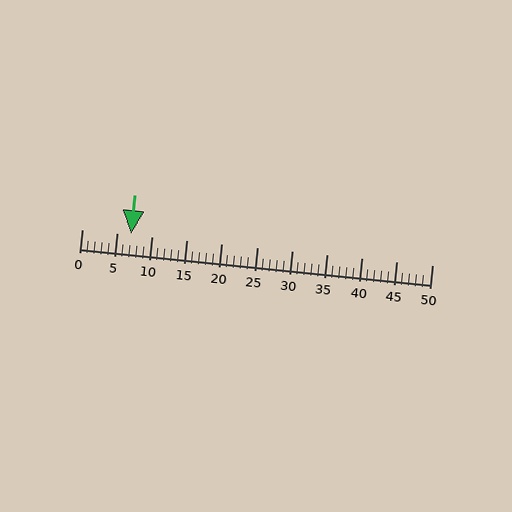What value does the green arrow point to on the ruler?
The green arrow points to approximately 7.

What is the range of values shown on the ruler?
The ruler shows values from 0 to 50.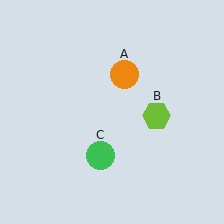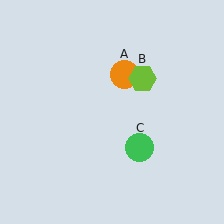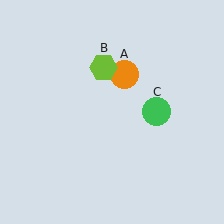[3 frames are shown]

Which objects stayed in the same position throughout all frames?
Orange circle (object A) remained stationary.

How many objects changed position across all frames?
2 objects changed position: lime hexagon (object B), green circle (object C).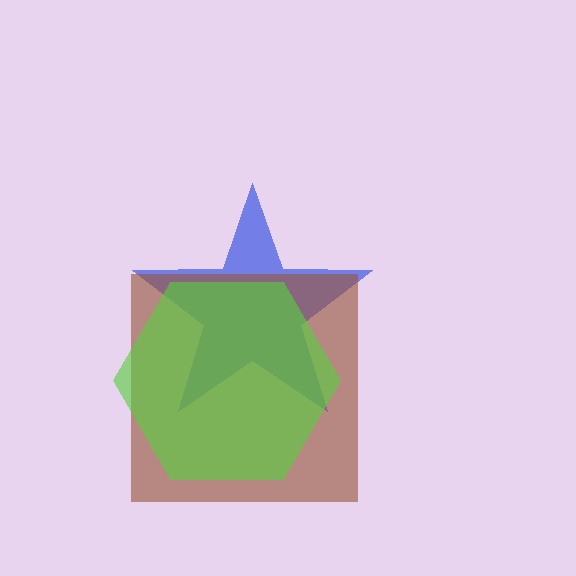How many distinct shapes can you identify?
There are 3 distinct shapes: a blue star, a brown square, a lime hexagon.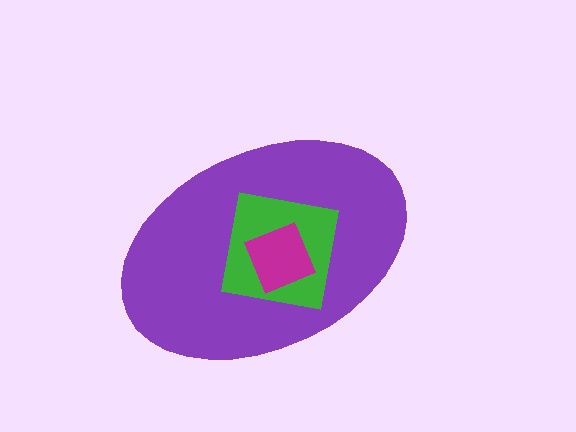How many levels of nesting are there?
3.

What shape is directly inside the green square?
The magenta square.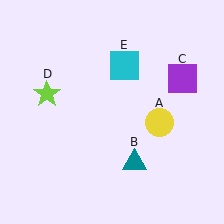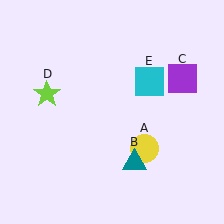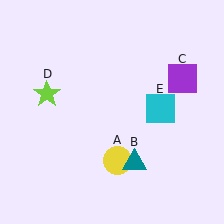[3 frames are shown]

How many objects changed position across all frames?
2 objects changed position: yellow circle (object A), cyan square (object E).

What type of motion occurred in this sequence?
The yellow circle (object A), cyan square (object E) rotated clockwise around the center of the scene.